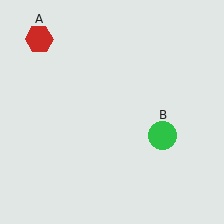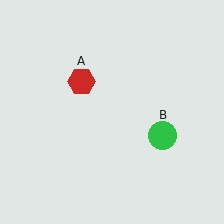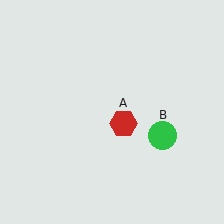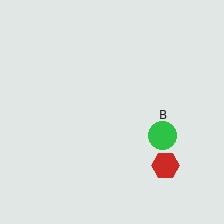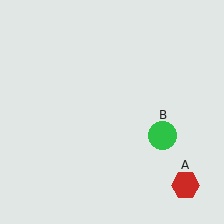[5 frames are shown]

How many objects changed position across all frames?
1 object changed position: red hexagon (object A).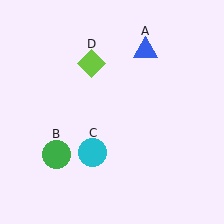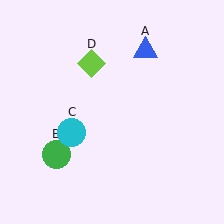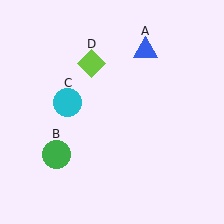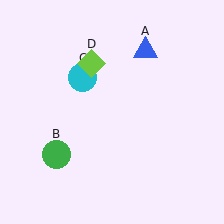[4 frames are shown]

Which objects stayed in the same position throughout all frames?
Blue triangle (object A) and green circle (object B) and lime diamond (object D) remained stationary.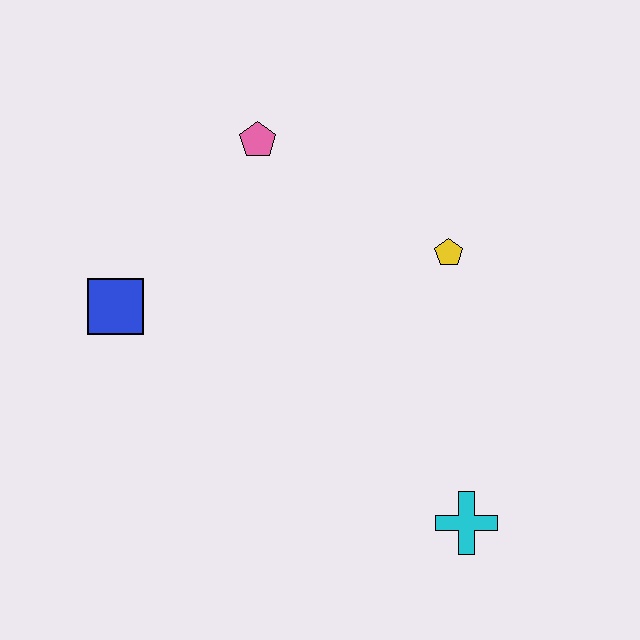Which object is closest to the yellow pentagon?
The pink pentagon is closest to the yellow pentagon.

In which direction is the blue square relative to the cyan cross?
The blue square is to the left of the cyan cross.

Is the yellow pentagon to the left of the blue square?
No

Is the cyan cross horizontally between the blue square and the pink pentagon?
No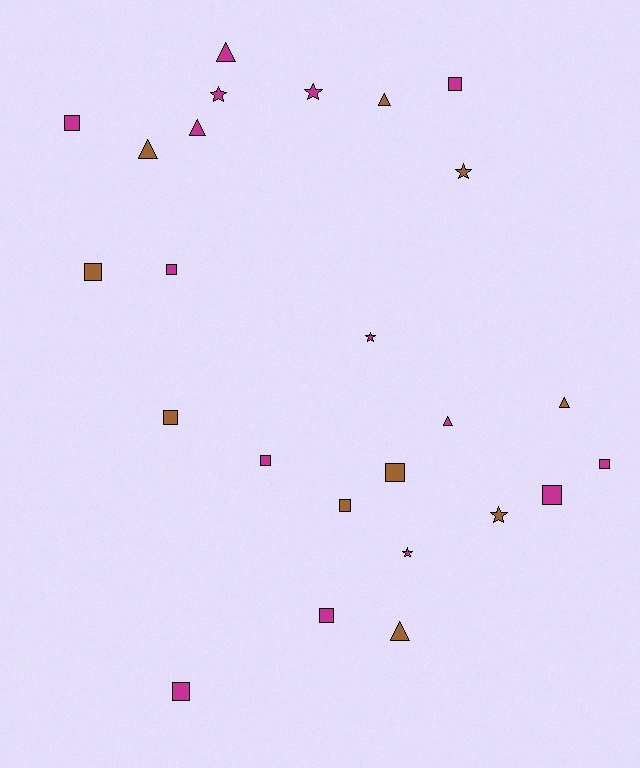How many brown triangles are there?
There are 4 brown triangles.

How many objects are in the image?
There are 25 objects.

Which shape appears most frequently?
Square, with 12 objects.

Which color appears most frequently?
Magenta, with 15 objects.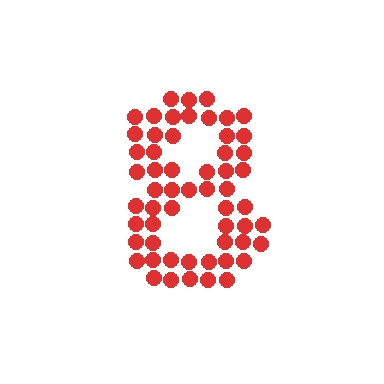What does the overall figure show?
The overall figure shows the digit 8.